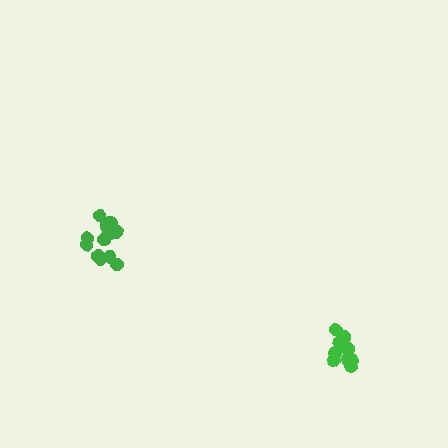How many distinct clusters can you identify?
There are 2 distinct clusters.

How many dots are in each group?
Group 1: 13 dots, Group 2: 10 dots (23 total).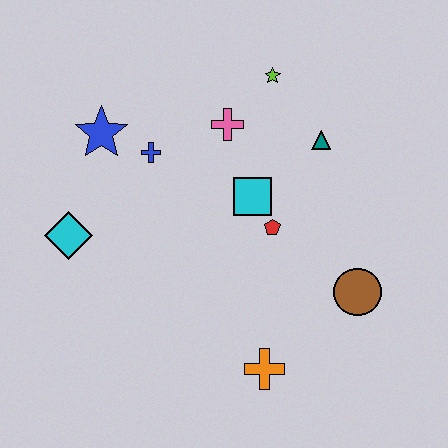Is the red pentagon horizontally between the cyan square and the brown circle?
Yes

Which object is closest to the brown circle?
The red pentagon is closest to the brown circle.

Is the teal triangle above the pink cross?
No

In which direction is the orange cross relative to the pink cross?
The orange cross is below the pink cross.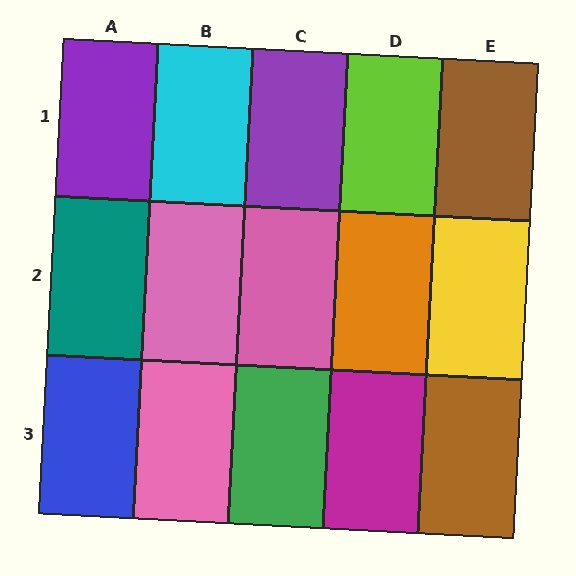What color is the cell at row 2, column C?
Pink.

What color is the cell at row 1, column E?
Brown.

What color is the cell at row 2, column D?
Orange.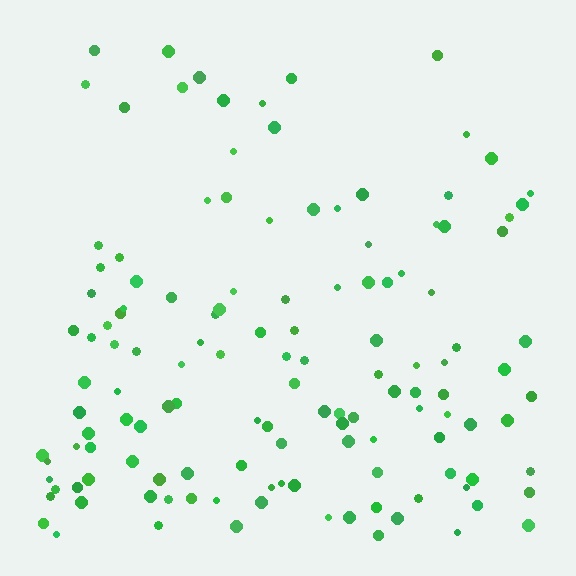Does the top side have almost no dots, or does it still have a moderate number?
Still a moderate number, just noticeably fewer than the bottom.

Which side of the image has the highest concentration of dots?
The bottom.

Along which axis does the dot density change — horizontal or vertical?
Vertical.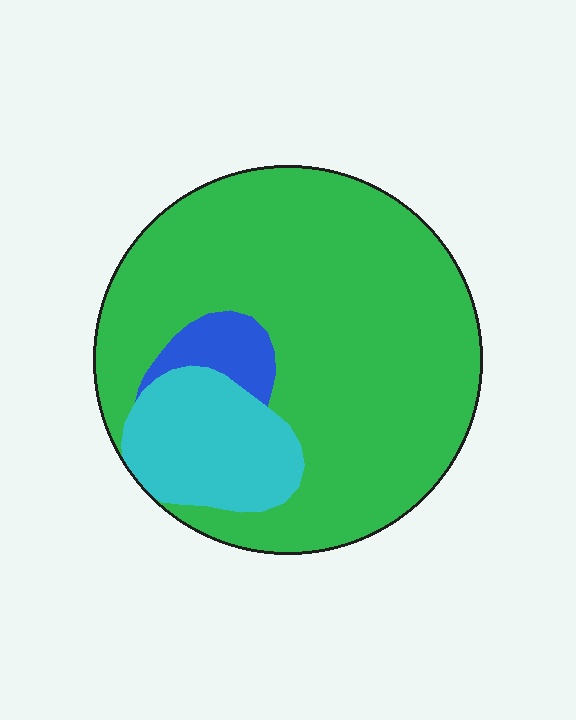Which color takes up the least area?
Blue, at roughly 5%.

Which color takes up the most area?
Green, at roughly 80%.